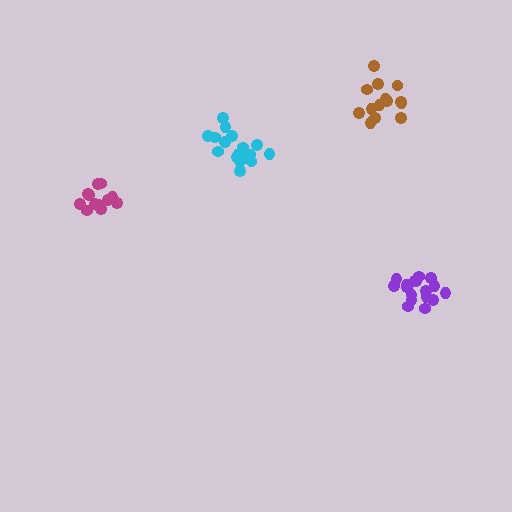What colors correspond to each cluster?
The clusters are colored: cyan, magenta, purple, brown.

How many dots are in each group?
Group 1: 17 dots, Group 2: 12 dots, Group 3: 17 dots, Group 4: 14 dots (60 total).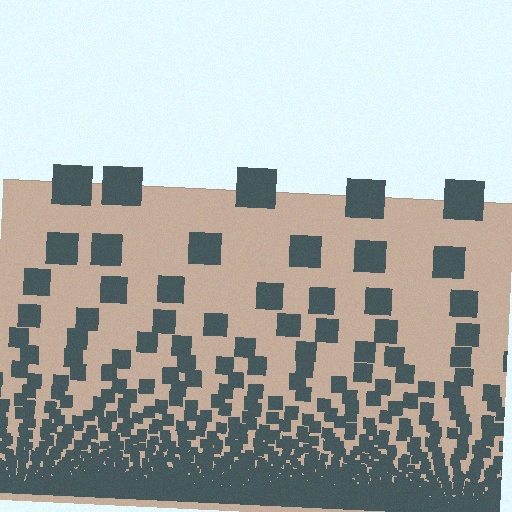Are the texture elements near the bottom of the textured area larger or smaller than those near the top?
Smaller. The gradient is inverted — elements near the bottom are smaller and denser.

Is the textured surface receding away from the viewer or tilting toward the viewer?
The surface appears to tilt toward the viewer. Texture elements get larger and sparser toward the top.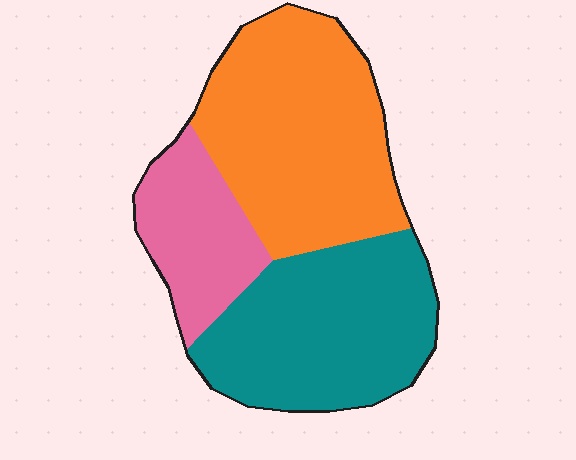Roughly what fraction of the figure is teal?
Teal takes up between a quarter and a half of the figure.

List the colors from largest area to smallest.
From largest to smallest: orange, teal, pink.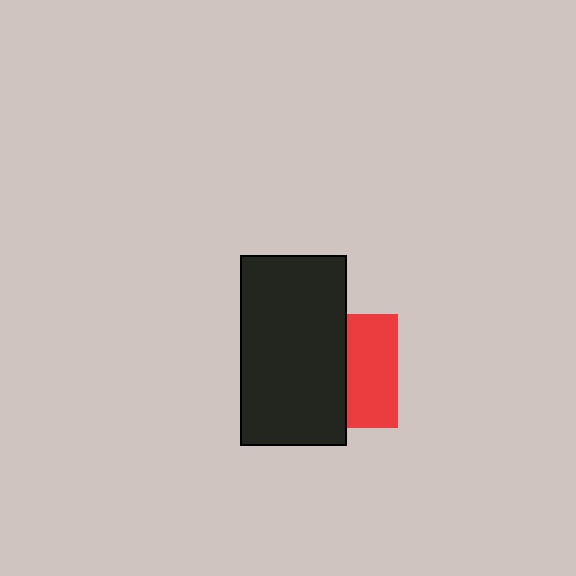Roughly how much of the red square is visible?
A small part of it is visible (roughly 44%).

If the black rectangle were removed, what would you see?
You would see the complete red square.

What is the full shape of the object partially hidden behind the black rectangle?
The partially hidden object is a red square.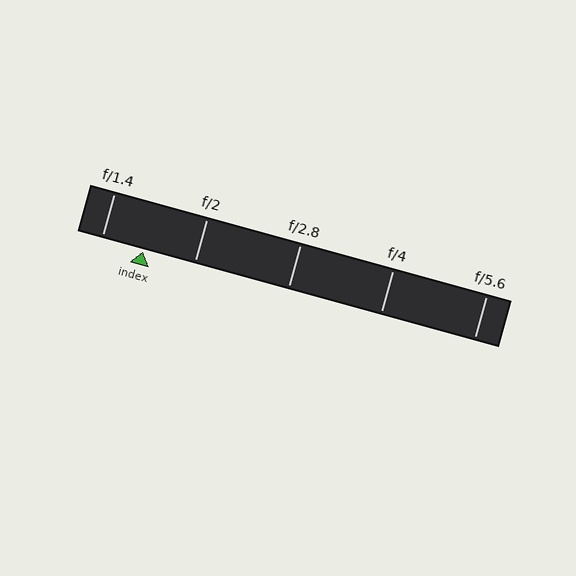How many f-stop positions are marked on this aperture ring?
There are 5 f-stop positions marked.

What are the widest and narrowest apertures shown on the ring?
The widest aperture shown is f/1.4 and the narrowest is f/5.6.